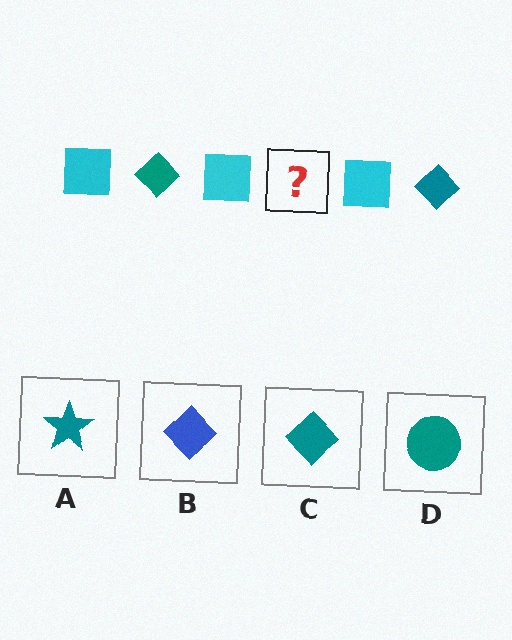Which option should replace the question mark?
Option C.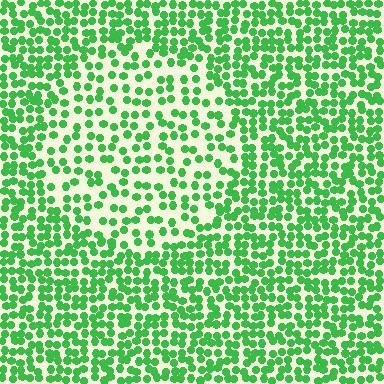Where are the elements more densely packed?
The elements are more densely packed outside the circle boundary.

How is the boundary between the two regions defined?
The boundary is defined by a change in element density (approximately 1.8x ratio). All elements are the same color, size, and shape.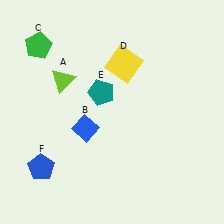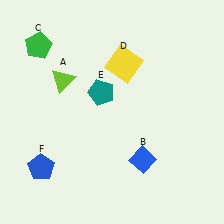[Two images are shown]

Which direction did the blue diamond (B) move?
The blue diamond (B) moved right.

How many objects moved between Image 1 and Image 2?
1 object moved between the two images.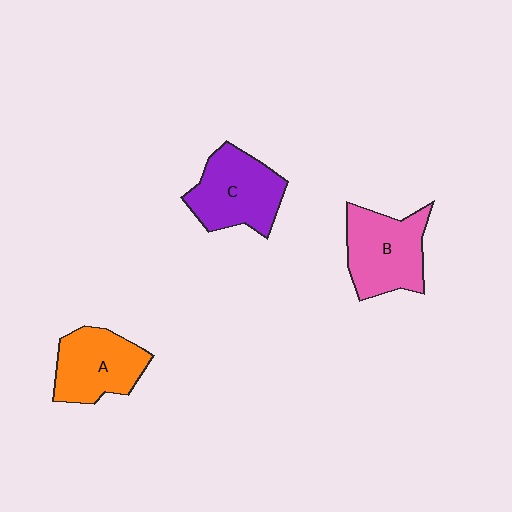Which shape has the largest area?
Shape B (pink).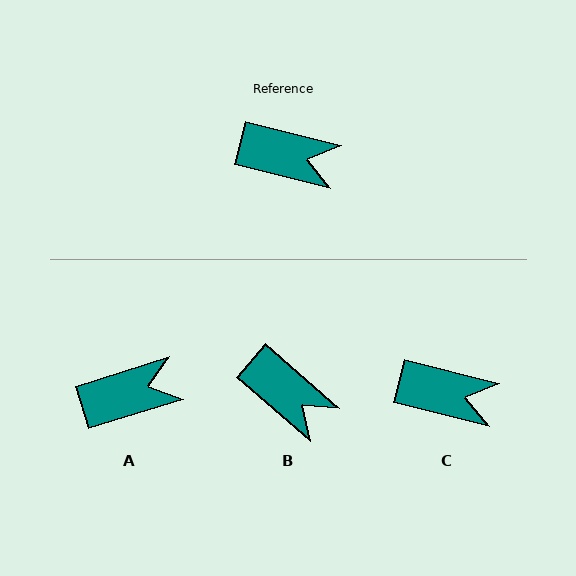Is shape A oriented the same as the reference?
No, it is off by about 31 degrees.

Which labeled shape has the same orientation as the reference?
C.